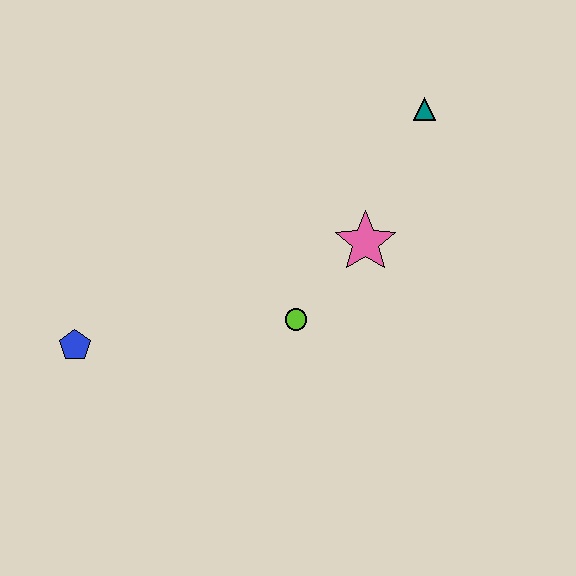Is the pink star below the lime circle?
No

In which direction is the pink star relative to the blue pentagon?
The pink star is to the right of the blue pentagon.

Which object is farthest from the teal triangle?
The blue pentagon is farthest from the teal triangle.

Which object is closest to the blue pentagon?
The lime circle is closest to the blue pentagon.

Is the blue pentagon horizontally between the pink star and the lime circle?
No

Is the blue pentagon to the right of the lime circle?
No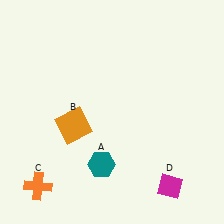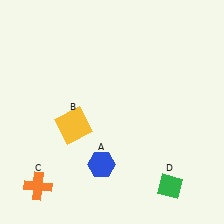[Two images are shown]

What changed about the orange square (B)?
In Image 1, B is orange. In Image 2, it changed to yellow.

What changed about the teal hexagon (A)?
In Image 1, A is teal. In Image 2, it changed to blue.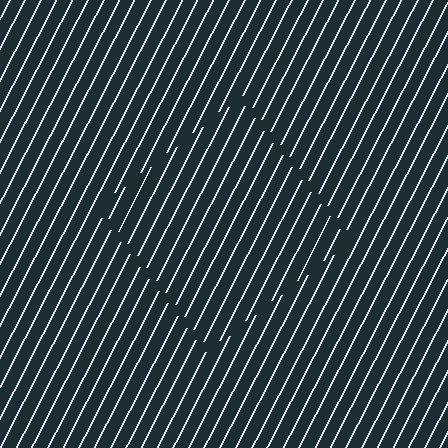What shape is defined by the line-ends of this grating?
An illusory square. The interior of the shape contains the same grating, shifted by half a period — the contour is defined by the phase discontinuity where line-ends from the inner and outer gratings abut.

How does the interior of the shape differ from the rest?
The interior of the shape contains the same grating, shifted by half a period — the contour is defined by the phase discontinuity where line-ends from the inner and outer gratings abut.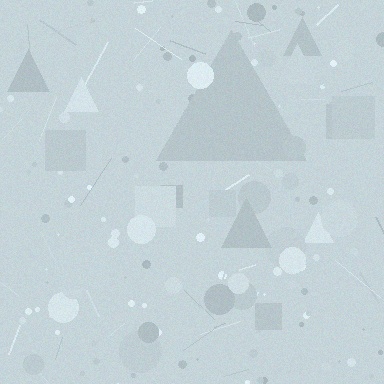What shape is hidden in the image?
A triangle is hidden in the image.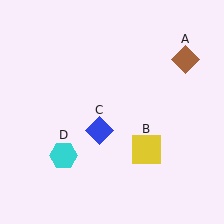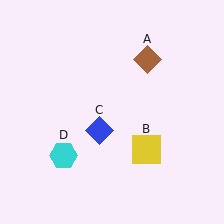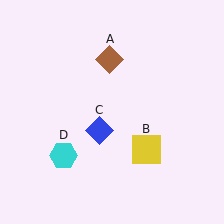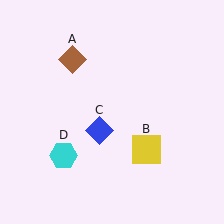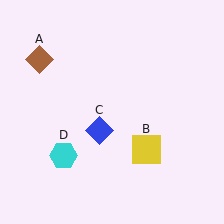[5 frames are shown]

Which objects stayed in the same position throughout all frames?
Yellow square (object B) and blue diamond (object C) and cyan hexagon (object D) remained stationary.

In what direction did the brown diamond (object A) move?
The brown diamond (object A) moved left.